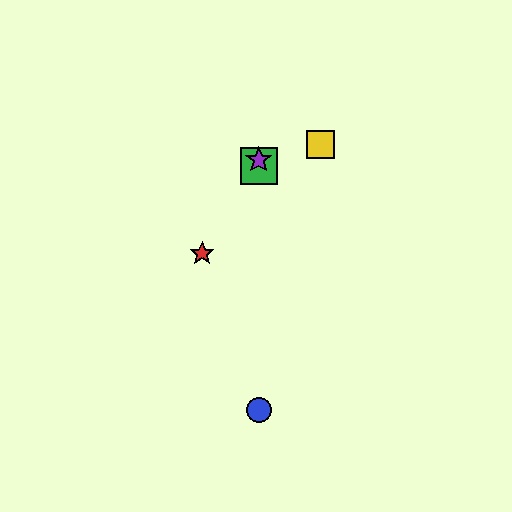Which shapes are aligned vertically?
The blue circle, the green square, the purple star are aligned vertically.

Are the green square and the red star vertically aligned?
No, the green square is at x≈259 and the red star is at x≈202.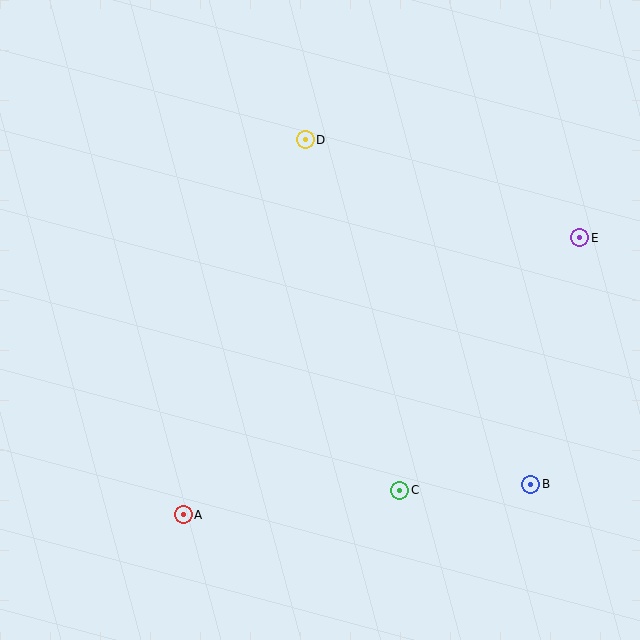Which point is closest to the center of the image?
Point D at (305, 140) is closest to the center.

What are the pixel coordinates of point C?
Point C is at (400, 490).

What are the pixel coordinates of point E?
Point E is at (580, 238).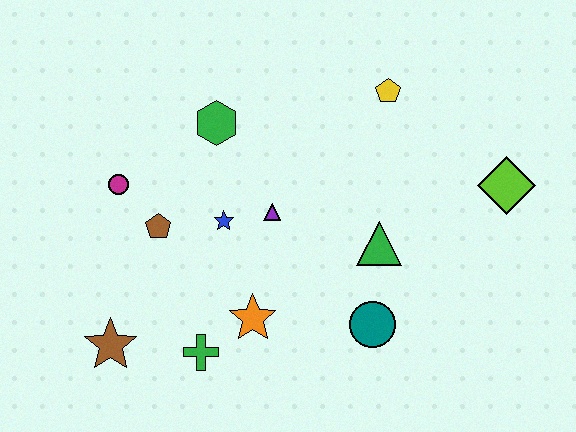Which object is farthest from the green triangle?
The brown star is farthest from the green triangle.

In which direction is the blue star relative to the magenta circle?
The blue star is to the right of the magenta circle.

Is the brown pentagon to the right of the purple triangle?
No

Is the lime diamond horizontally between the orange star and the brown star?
No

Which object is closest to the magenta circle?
The brown pentagon is closest to the magenta circle.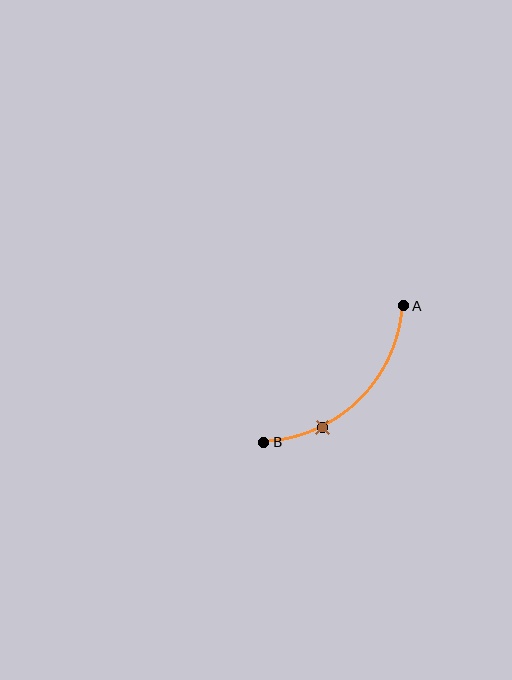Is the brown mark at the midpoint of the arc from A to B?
No. The brown mark lies on the arc but is closer to endpoint B. The arc midpoint would be at the point on the curve equidistant along the arc from both A and B.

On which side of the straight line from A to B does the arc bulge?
The arc bulges below and to the right of the straight line connecting A and B.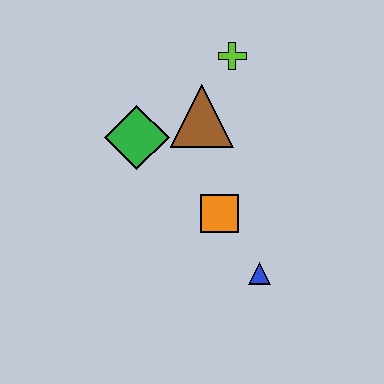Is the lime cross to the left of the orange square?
No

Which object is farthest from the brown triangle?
The blue triangle is farthest from the brown triangle.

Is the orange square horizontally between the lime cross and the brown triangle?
Yes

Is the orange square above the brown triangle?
No